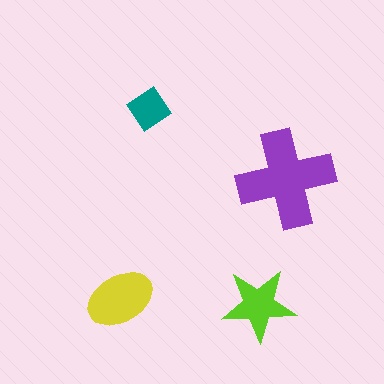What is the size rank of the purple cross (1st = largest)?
1st.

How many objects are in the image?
There are 4 objects in the image.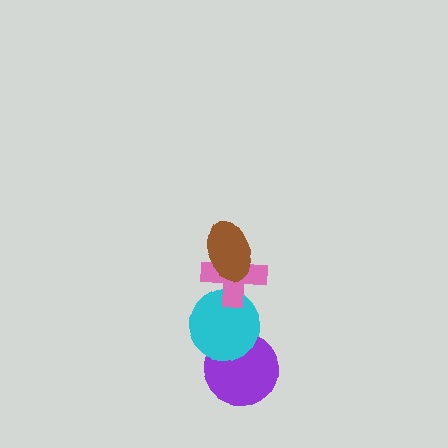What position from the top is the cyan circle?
The cyan circle is 3rd from the top.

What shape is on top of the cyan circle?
The pink cross is on top of the cyan circle.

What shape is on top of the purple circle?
The cyan circle is on top of the purple circle.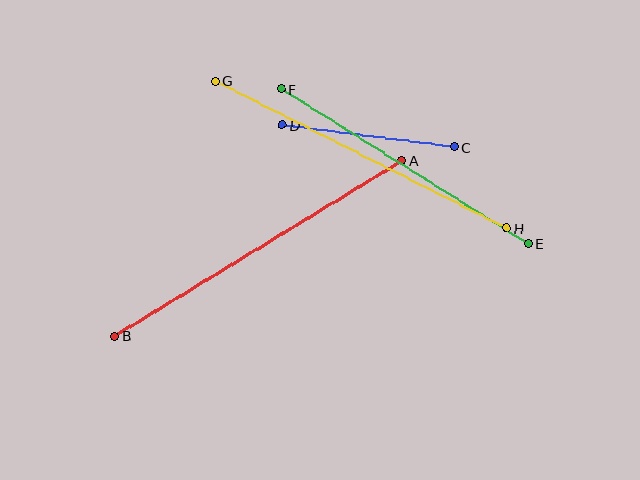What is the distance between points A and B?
The distance is approximately 337 pixels.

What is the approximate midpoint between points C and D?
The midpoint is at approximately (368, 136) pixels.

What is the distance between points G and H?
The distance is approximately 326 pixels.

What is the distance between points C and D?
The distance is approximately 173 pixels.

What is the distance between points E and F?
The distance is approximately 291 pixels.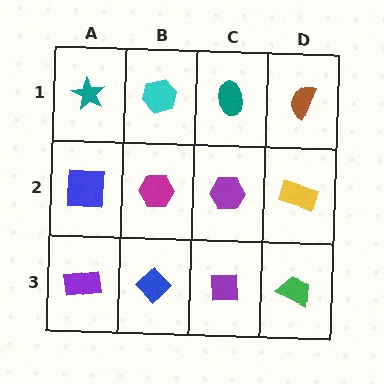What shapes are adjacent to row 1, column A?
A blue square (row 2, column A), a cyan hexagon (row 1, column B).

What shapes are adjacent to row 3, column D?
A yellow rectangle (row 2, column D), a purple square (row 3, column C).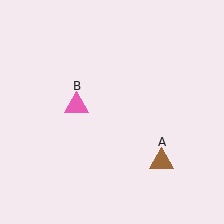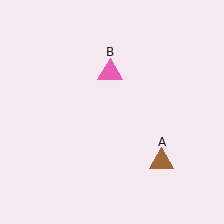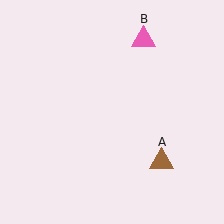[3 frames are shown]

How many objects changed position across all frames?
1 object changed position: pink triangle (object B).